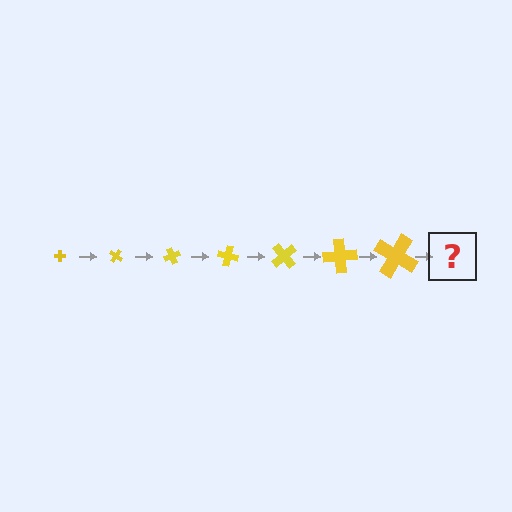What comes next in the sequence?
The next element should be a cross, larger than the previous one and rotated 245 degrees from the start.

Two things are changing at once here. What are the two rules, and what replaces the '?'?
The two rules are that the cross grows larger each step and it rotates 35 degrees each step. The '?' should be a cross, larger than the previous one and rotated 245 degrees from the start.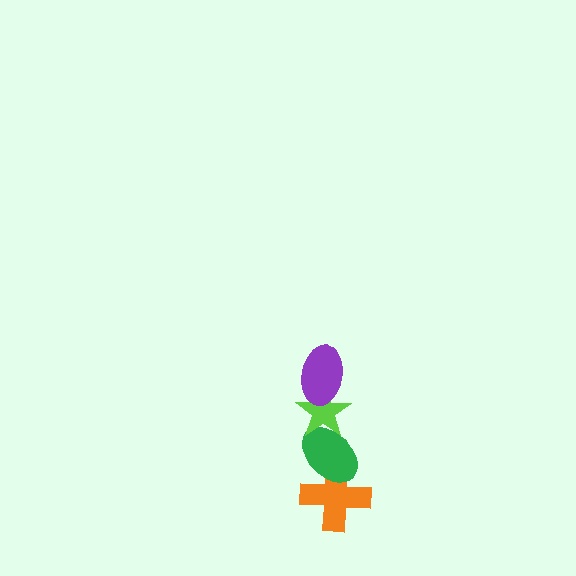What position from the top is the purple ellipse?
The purple ellipse is 1st from the top.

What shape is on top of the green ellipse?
The lime star is on top of the green ellipse.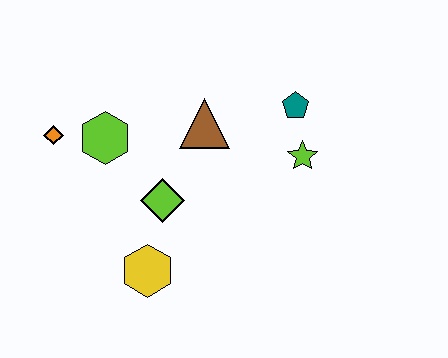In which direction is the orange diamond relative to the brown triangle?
The orange diamond is to the left of the brown triangle.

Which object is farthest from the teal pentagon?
The orange diamond is farthest from the teal pentagon.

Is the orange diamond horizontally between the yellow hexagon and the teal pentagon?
No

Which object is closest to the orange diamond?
The lime hexagon is closest to the orange diamond.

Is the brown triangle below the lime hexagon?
No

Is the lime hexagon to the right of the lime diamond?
No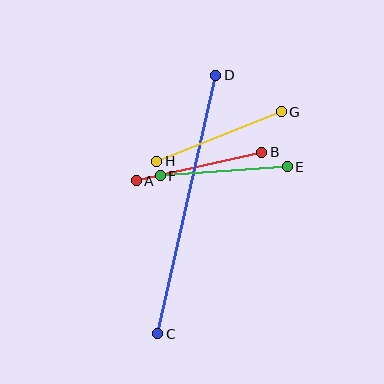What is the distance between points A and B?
The distance is approximately 129 pixels.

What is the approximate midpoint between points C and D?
The midpoint is at approximately (187, 204) pixels.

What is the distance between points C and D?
The distance is approximately 265 pixels.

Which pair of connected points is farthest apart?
Points C and D are farthest apart.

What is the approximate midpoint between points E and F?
The midpoint is at approximately (224, 171) pixels.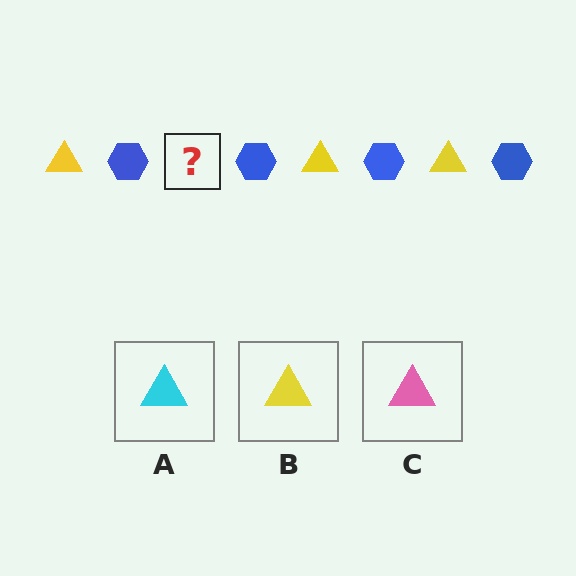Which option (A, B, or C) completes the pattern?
B.